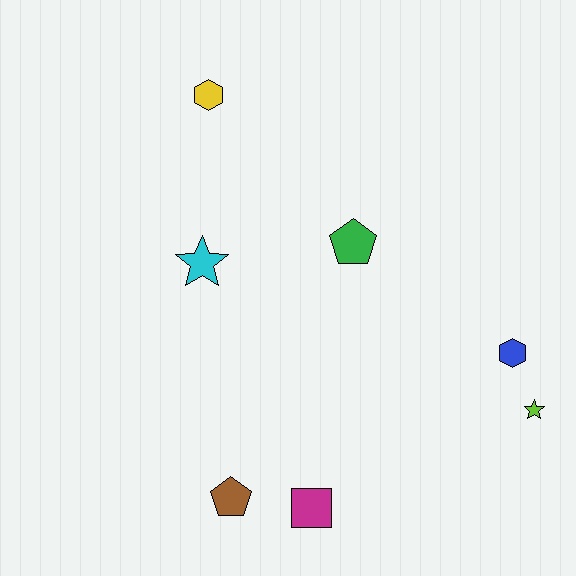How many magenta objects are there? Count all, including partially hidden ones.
There is 1 magenta object.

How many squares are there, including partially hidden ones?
There is 1 square.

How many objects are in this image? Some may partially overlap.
There are 7 objects.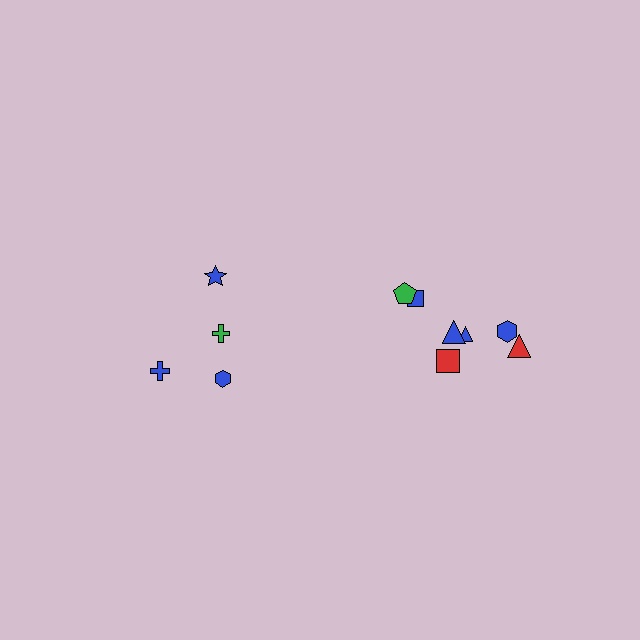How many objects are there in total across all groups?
There are 11 objects.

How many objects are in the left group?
There are 4 objects.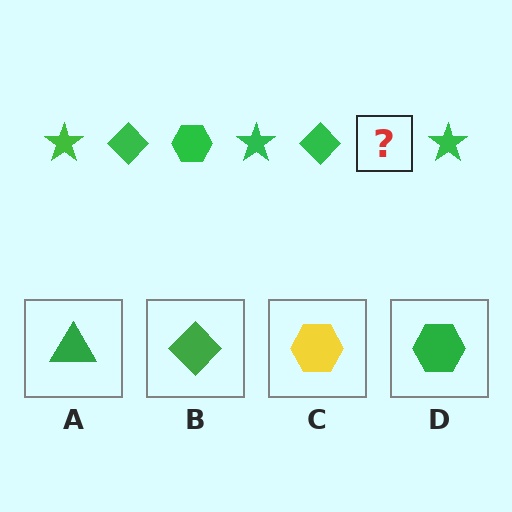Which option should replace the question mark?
Option D.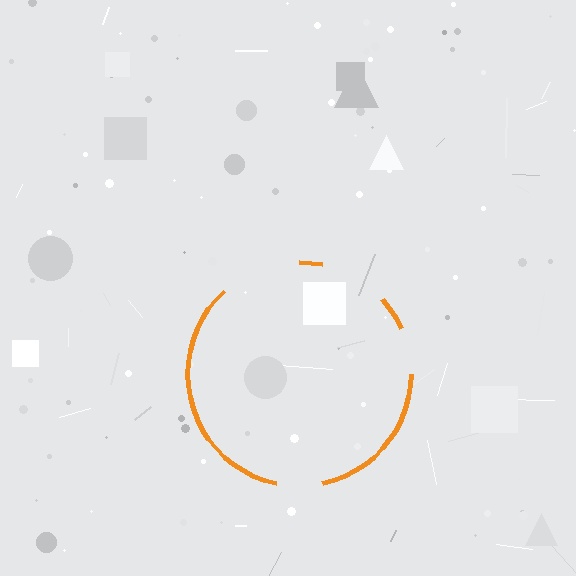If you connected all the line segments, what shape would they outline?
They would outline a circle.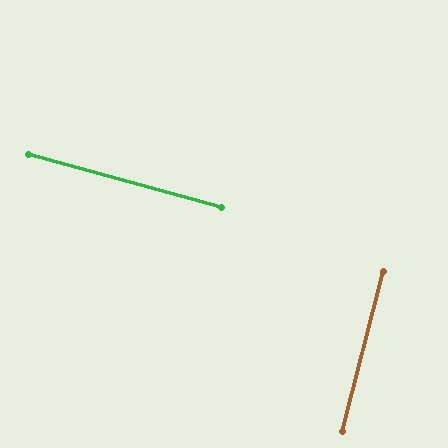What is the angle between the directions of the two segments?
Approximately 89 degrees.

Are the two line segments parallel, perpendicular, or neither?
Perpendicular — they meet at approximately 89°.